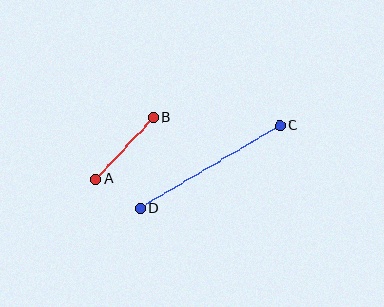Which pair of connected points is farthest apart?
Points C and D are farthest apart.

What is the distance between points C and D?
The distance is approximately 163 pixels.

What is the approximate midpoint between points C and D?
The midpoint is at approximately (210, 167) pixels.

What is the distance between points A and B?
The distance is approximately 84 pixels.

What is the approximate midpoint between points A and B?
The midpoint is at approximately (125, 149) pixels.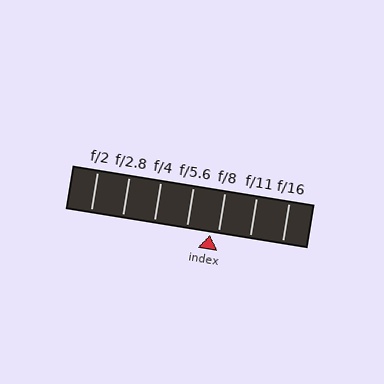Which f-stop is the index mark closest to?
The index mark is closest to f/8.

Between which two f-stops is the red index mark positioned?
The index mark is between f/5.6 and f/8.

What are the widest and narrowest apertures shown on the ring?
The widest aperture shown is f/2 and the narrowest is f/16.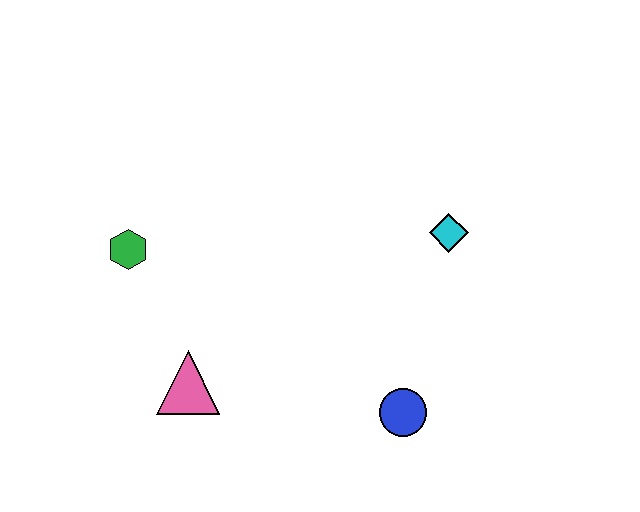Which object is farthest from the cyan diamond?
The green hexagon is farthest from the cyan diamond.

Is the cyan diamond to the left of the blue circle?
No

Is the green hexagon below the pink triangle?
No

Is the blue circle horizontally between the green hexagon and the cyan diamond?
Yes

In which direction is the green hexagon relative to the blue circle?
The green hexagon is to the left of the blue circle.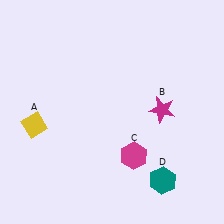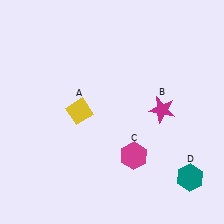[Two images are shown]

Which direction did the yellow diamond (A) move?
The yellow diamond (A) moved right.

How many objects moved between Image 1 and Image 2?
2 objects moved between the two images.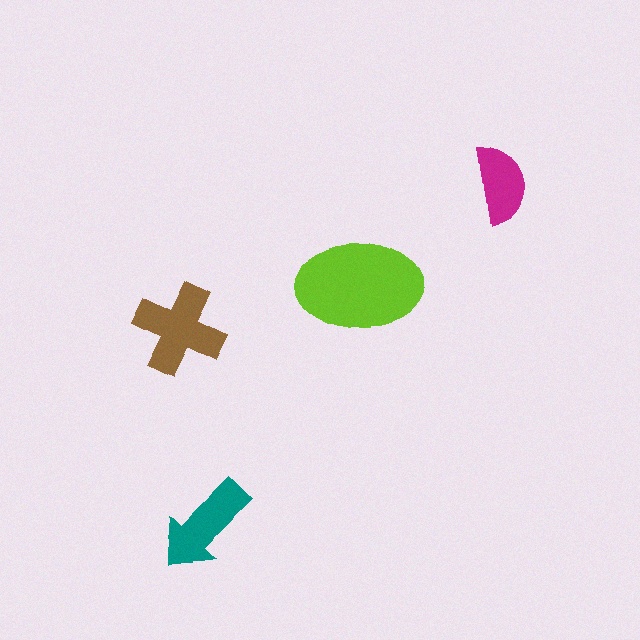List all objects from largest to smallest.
The lime ellipse, the brown cross, the teal arrow, the magenta semicircle.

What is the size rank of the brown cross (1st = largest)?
2nd.